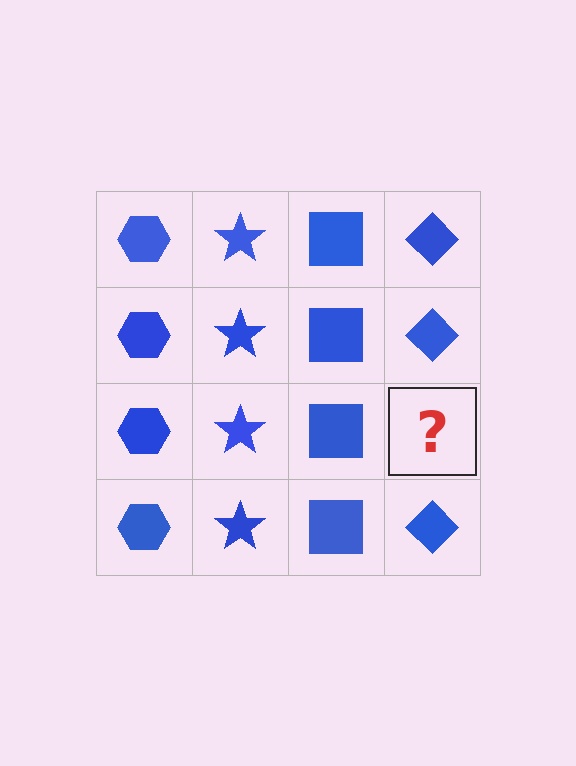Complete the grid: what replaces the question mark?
The question mark should be replaced with a blue diamond.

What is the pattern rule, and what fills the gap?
The rule is that each column has a consistent shape. The gap should be filled with a blue diamond.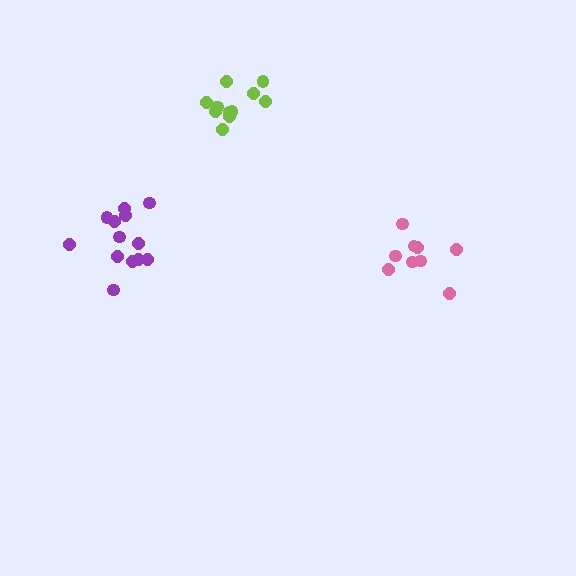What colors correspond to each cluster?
The clusters are colored: lime, pink, purple.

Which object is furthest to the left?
The purple cluster is leftmost.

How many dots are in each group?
Group 1: 12 dots, Group 2: 9 dots, Group 3: 13 dots (34 total).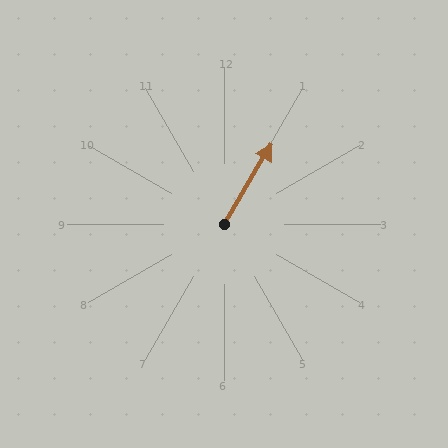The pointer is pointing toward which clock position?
Roughly 1 o'clock.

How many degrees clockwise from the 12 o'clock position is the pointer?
Approximately 31 degrees.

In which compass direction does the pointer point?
Northeast.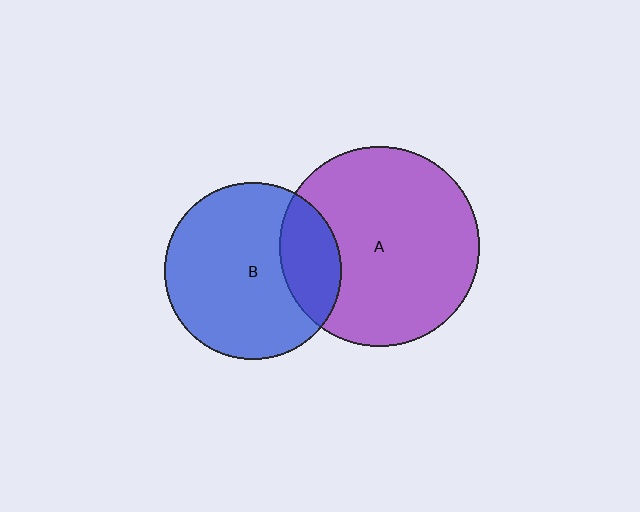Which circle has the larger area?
Circle A (purple).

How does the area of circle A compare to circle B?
Approximately 1.3 times.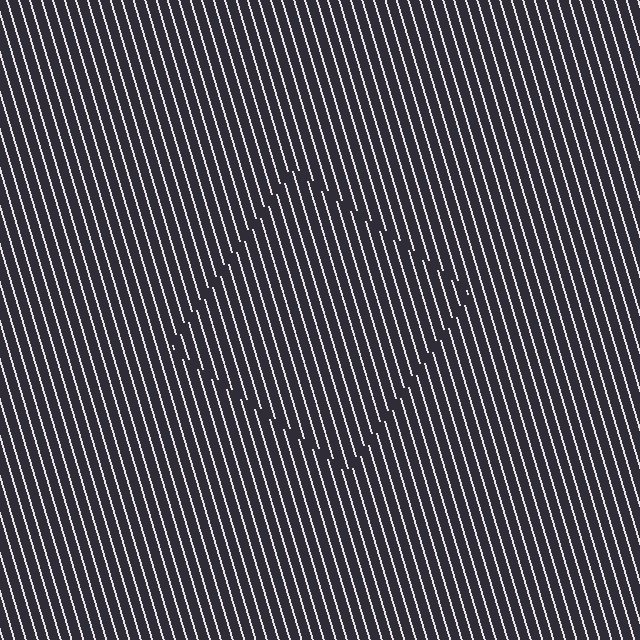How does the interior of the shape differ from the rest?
The interior of the shape contains the same grating, shifted by half a period — the contour is defined by the phase discontinuity where line-ends from the inner and outer gratings abut.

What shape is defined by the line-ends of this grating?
An illusory square. The interior of the shape contains the same grating, shifted by half a period — the contour is defined by the phase discontinuity where line-ends from the inner and outer gratings abut.